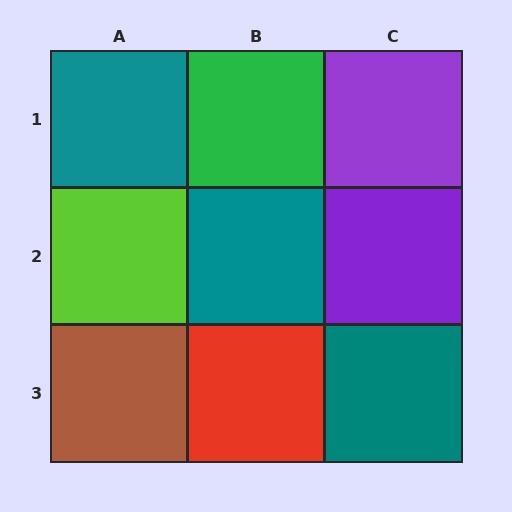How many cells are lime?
1 cell is lime.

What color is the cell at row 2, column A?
Lime.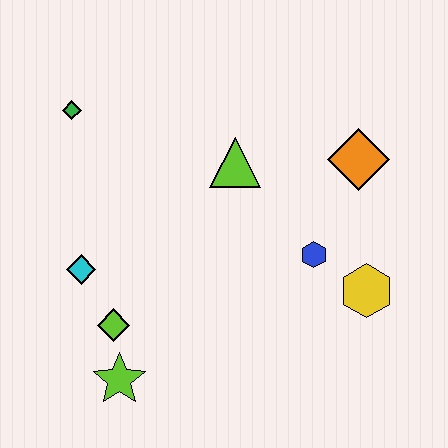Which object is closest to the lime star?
The lime diamond is closest to the lime star.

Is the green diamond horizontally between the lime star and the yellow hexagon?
No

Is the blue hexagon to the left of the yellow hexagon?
Yes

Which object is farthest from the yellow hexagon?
The green diamond is farthest from the yellow hexagon.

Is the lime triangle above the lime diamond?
Yes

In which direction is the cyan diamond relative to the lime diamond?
The cyan diamond is above the lime diamond.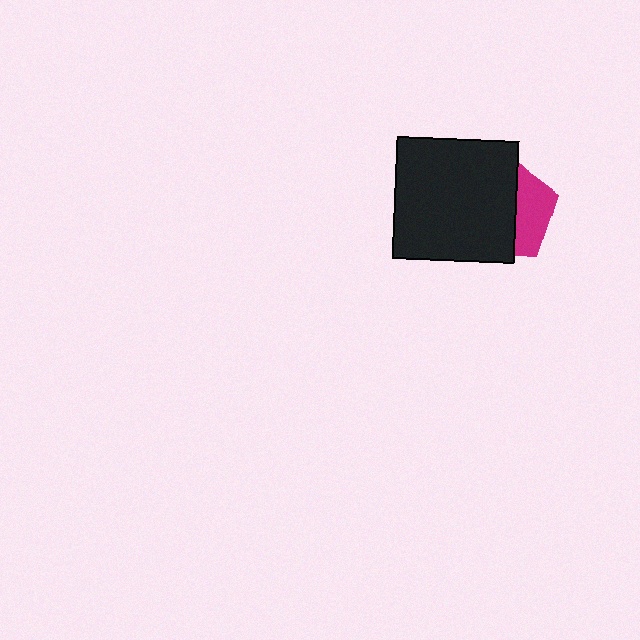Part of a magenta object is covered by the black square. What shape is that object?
It is a pentagon.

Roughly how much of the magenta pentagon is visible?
A small part of it is visible (roughly 36%).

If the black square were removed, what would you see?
You would see the complete magenta pentagon.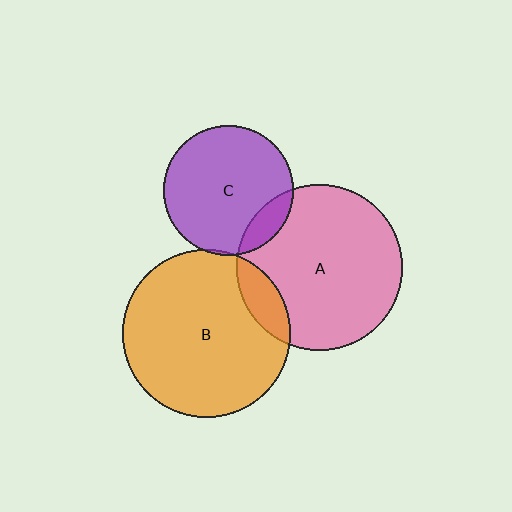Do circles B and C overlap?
Yes.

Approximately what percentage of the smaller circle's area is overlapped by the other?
Approximately 5%.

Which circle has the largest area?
Circle B (orange).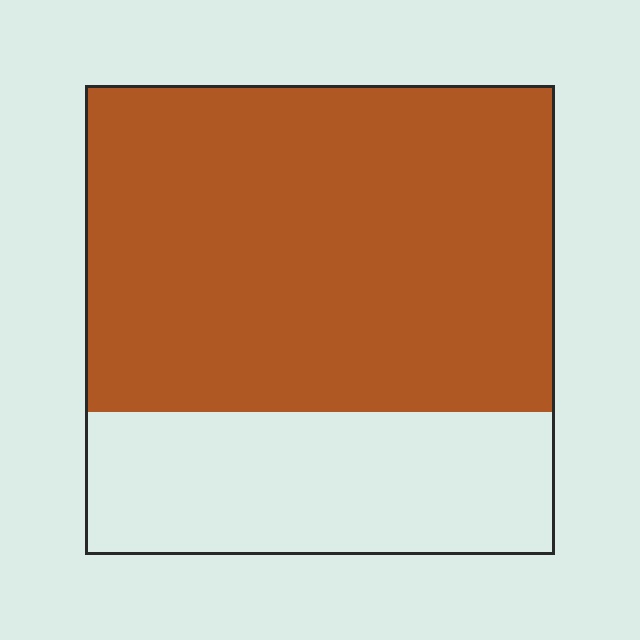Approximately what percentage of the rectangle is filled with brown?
Approximately 70%.